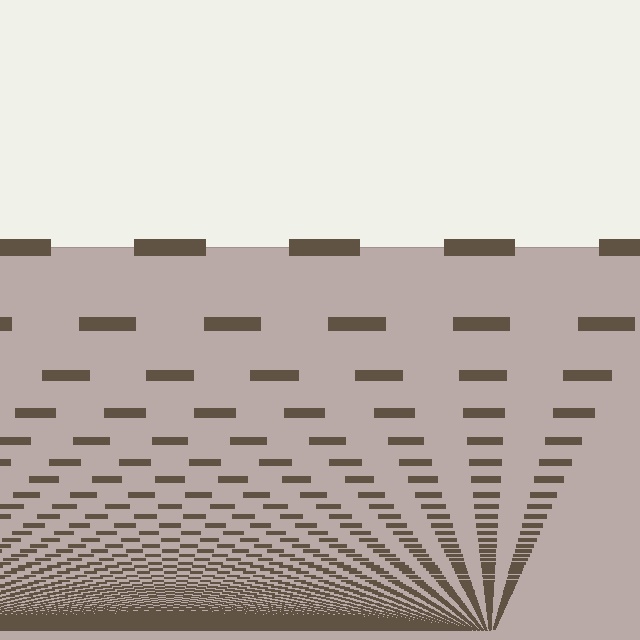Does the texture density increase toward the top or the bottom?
Density increases toward the bottom.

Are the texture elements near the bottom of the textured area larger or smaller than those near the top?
Smaller. The gradient is inverted — elements near the bottom are smaller and denser.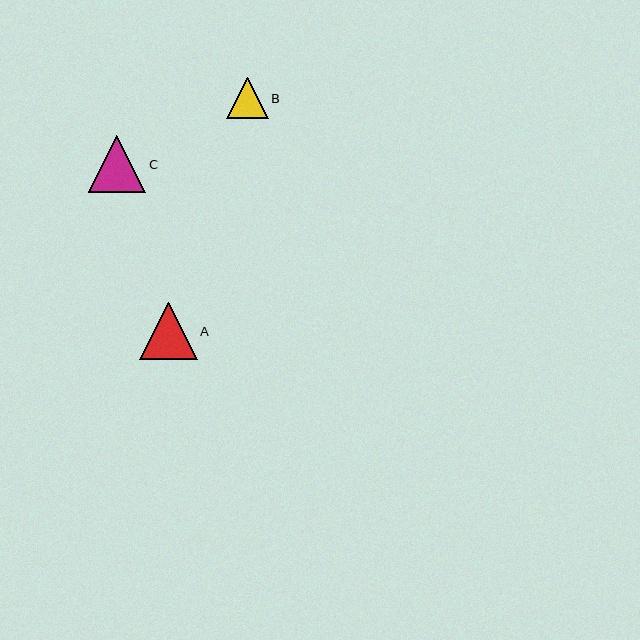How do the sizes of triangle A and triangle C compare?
Triangle A and triangle C are approximately the same size.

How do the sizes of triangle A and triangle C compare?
Triangle A and triangle C are approximately the same size.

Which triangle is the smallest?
Triangle B is the smallest with a size of approximately 41 pixels.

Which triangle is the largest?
Triangle A is the largest with a size of approximately 57 pixels.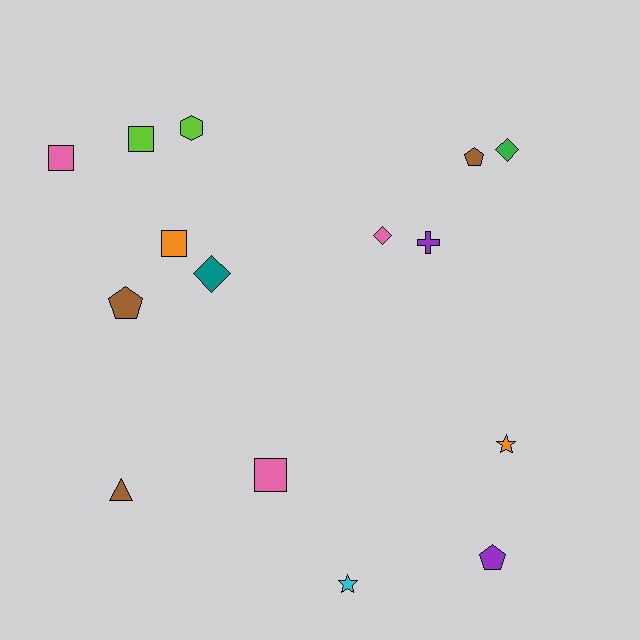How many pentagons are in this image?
There are 3 pentagons.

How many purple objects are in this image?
There are 2 purple objects.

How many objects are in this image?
There are 15 objects.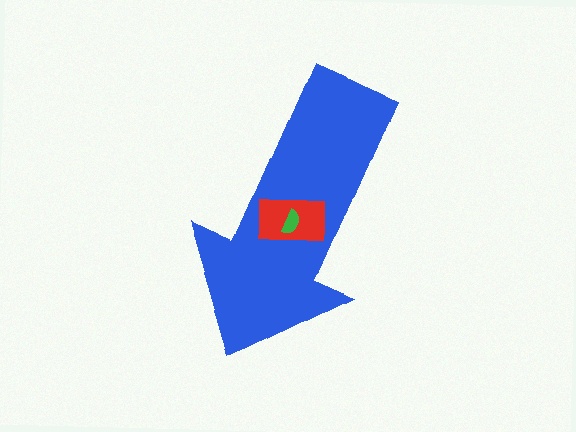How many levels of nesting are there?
3.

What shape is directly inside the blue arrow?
The red rectangle.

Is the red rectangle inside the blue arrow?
Yes.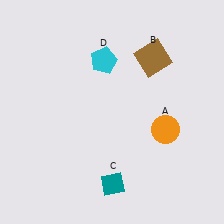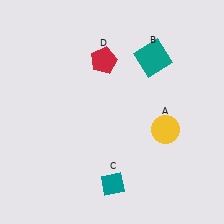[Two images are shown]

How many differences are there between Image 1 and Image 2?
There are 3 differences between the two images.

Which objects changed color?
A changed from orange to yellow. B changed from brown to teal. D changed from cyan to red.